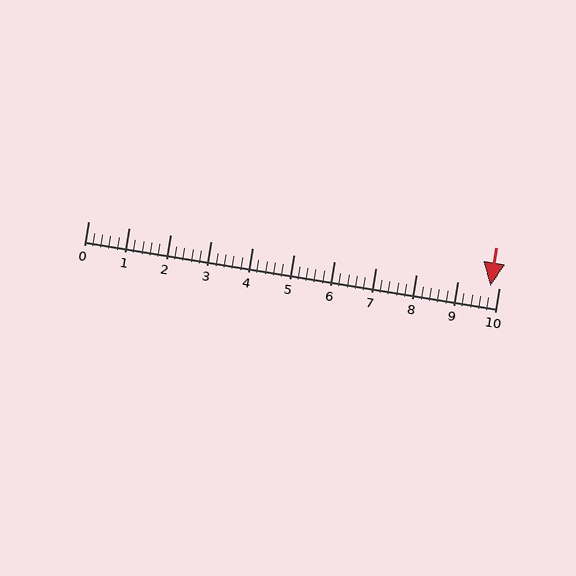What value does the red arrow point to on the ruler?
The red arrow points to approximately 9.8.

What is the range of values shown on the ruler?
The ruler shows values from 0 to 10.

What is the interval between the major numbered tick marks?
The major tick marks are spaced 1 units apart.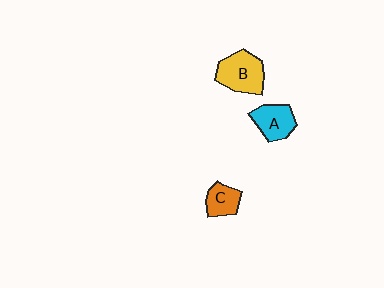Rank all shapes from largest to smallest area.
From largest to smallest: B (yellow), A (cyan), C (orange).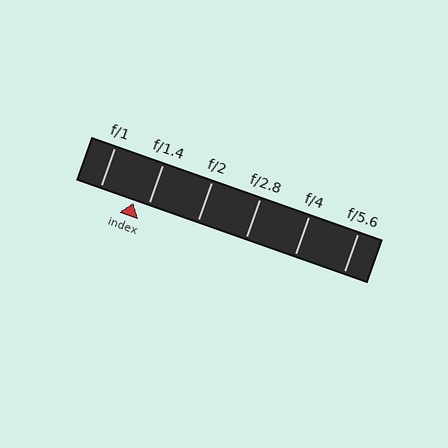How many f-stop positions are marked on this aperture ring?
There are 6 f-stop positions marked.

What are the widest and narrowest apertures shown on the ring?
The widest aperture shown is f/1 and the narrowest is f/5.6.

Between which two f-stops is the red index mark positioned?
The index mark is between f/1 and f/1.4.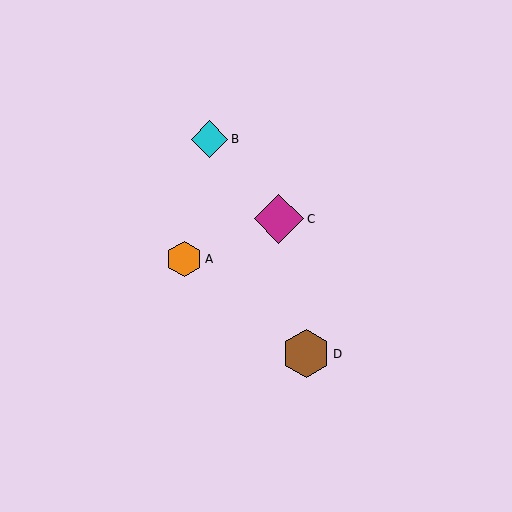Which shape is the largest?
The magenta diamond (labeled C) is the largest.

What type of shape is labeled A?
Shape A is an orange hexagon.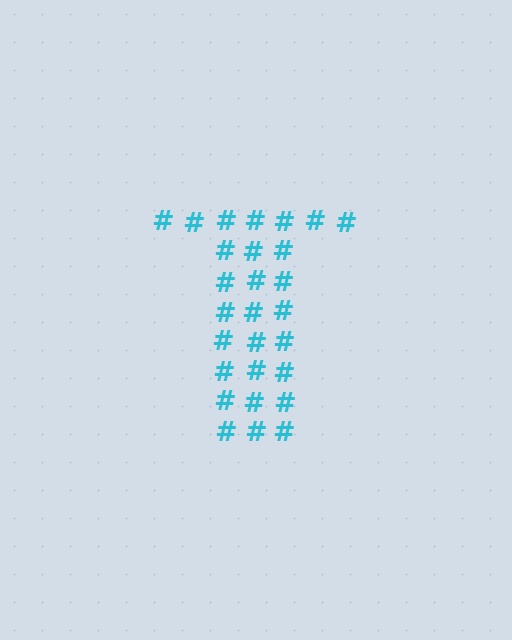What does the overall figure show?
The overall figure shows the letter T.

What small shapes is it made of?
It is made of small hash symbols.